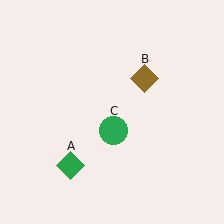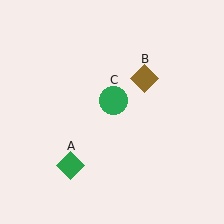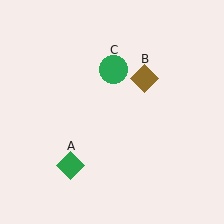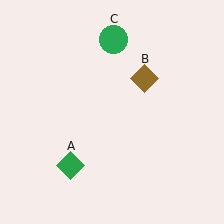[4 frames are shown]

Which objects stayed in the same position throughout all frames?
Green diamond (object A) and brown diamond (object B) remained stationary.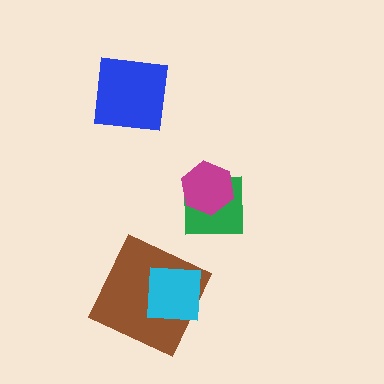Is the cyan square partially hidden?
No, no other shape covers it.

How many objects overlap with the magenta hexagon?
1 object overlaps with the magenta hexagon.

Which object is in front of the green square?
The magenta hexagon is in front of the green square.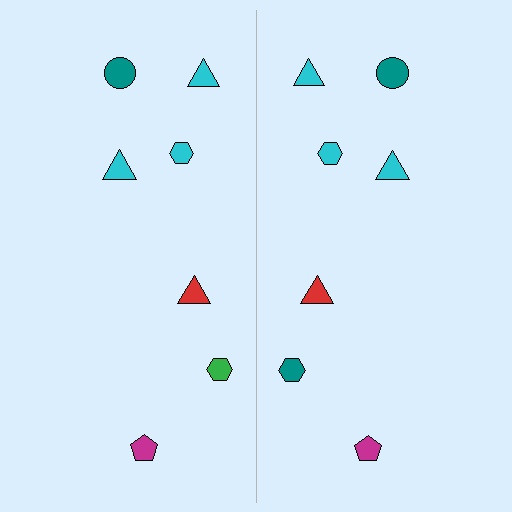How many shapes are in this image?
There are 14 shapes in this image.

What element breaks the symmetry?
The teal hexagon on the right side breaks the symmetry — its mirror counterpart is green.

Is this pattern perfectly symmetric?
No, the pattern is not perfectly symmetric. The teal hexagon on the right side breaks the symmetry — its mirror counterpart is green.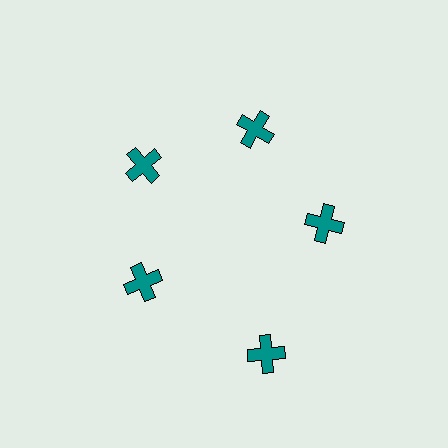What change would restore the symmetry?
The symmetry would be restored by moving it inward, back onto the ring so that all 5 crosses sit at equal angles and equal distance from the center.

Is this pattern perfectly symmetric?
No. The 5 teal crosses are arranged in a ring, but one element near the 5 o'clock position is pushed outward from the center, breaking the 5-fold rotational symmetry.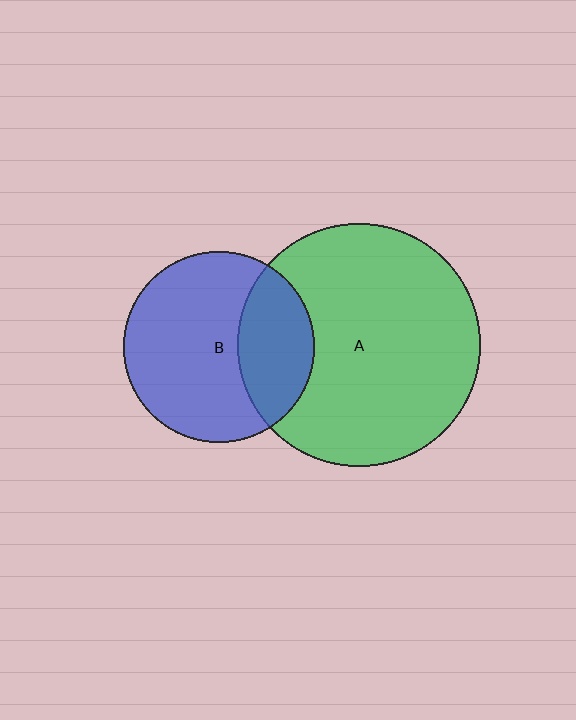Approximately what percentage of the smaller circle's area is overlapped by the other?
Approximately 30%.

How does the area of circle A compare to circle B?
Approximately 1.6 times.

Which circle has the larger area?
Circle A (green).